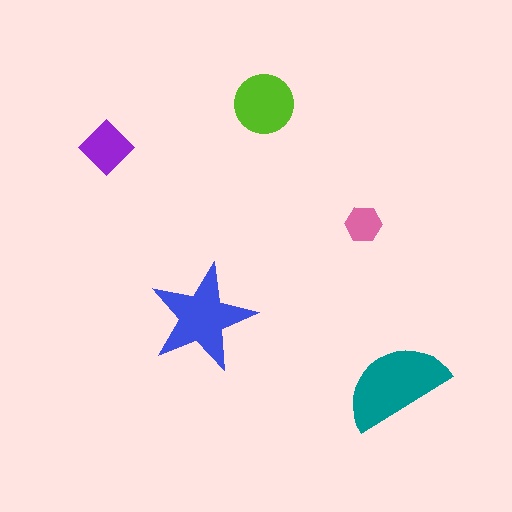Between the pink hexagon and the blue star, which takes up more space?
The blue star.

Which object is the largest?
The teal semicircle.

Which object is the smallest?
The pink hexagon.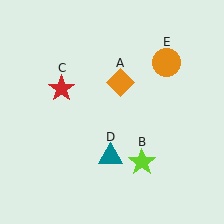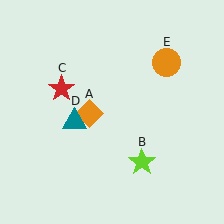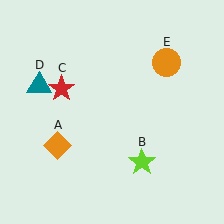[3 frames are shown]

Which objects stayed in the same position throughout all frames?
Lime star (object B) and red star (object C) and orange circle (object E) remained stationary.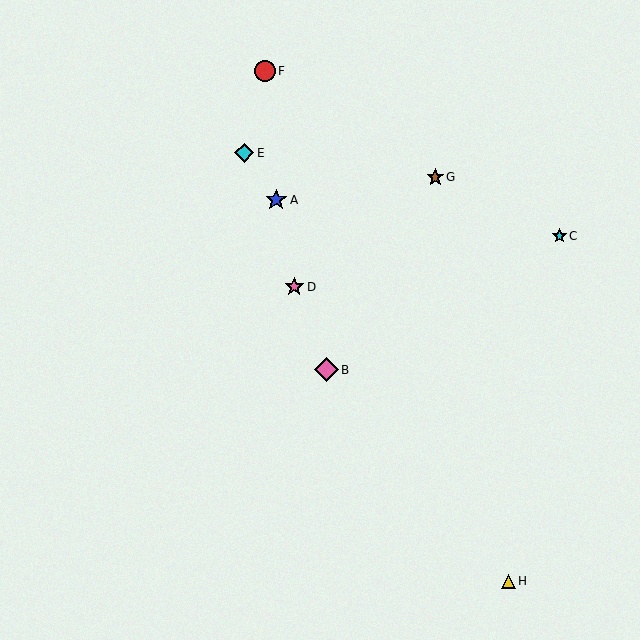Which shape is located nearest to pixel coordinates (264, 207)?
The blue star (labeled A) at (276, 200) is nearest to that location.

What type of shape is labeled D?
Shape D is a pink star.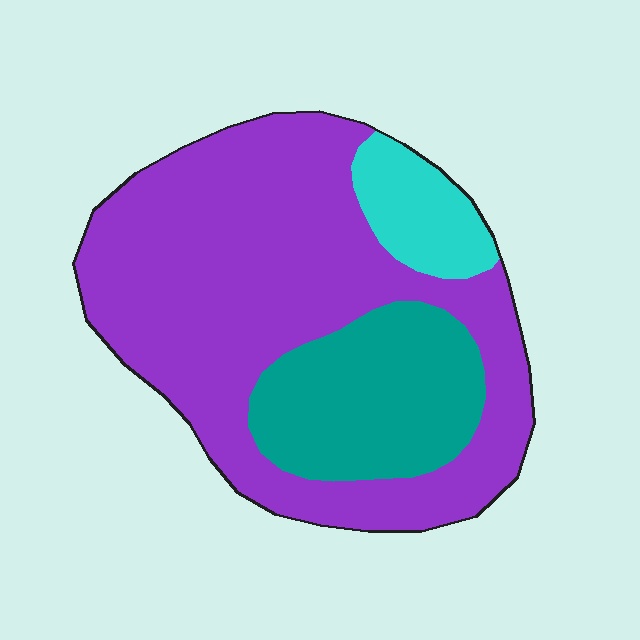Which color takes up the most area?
Purple, at roughly 65%.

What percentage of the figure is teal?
Teal takes up less than a quarter of the figure.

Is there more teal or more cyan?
Teal.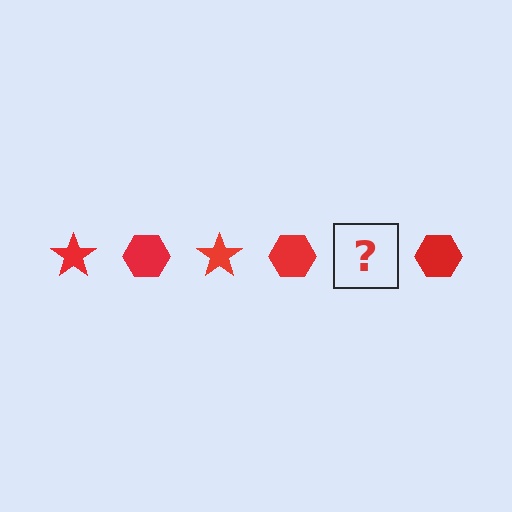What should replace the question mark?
The question mark should be replaced with a red star.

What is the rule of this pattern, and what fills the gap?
The rule is that the pattern cycles through star, hexagon shapes in red. The gap should be filled with a red star.